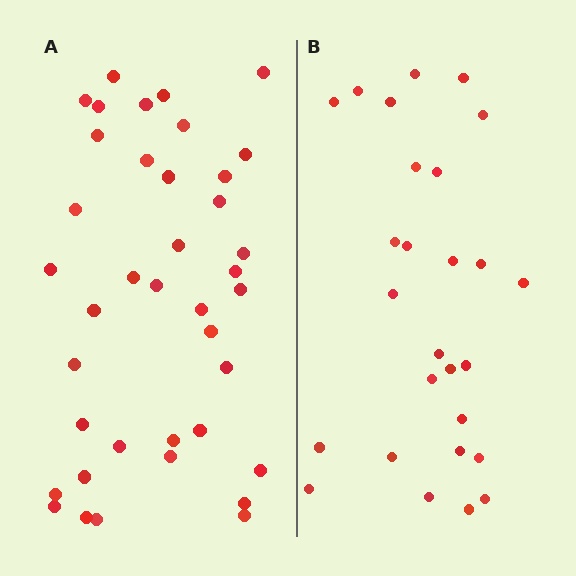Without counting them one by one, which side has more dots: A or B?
Region A (the left region) has more dots.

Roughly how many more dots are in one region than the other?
Region A has roughly 12 or so more dots than region B.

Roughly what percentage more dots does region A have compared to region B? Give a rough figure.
About 45% more.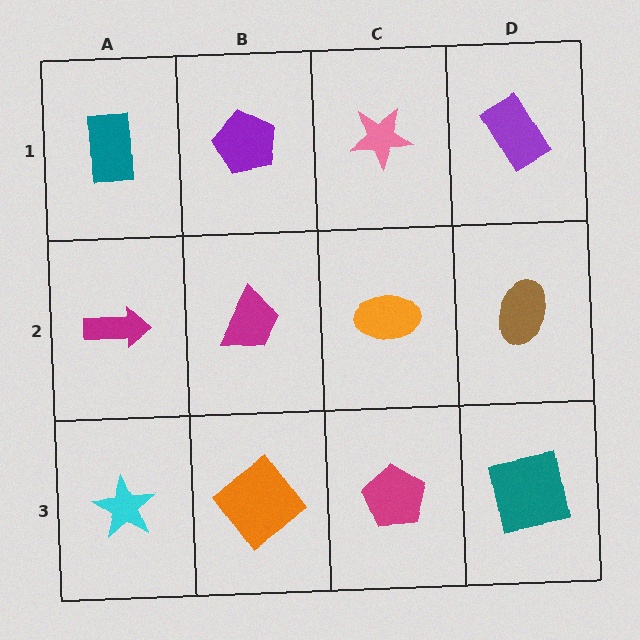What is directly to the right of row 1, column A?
A purple pentagon.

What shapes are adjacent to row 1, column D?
A brown ellipse (row 2, column D), a pink star (row 1, column C).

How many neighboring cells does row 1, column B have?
3.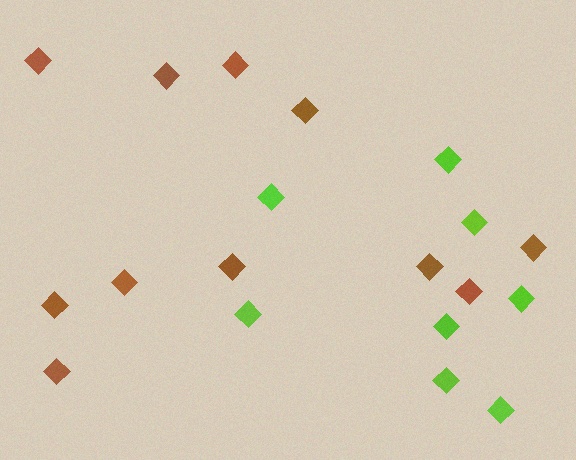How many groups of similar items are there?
There are 2 groups: one group of lime diamonds (8) and one group of brown diamonds (11).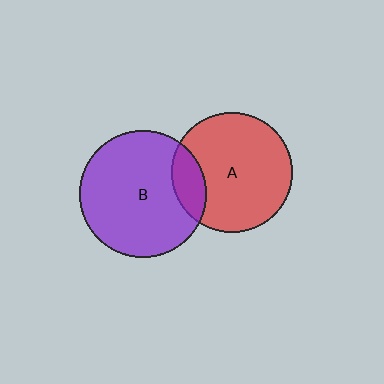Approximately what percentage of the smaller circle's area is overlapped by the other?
Approximately 15%.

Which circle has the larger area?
Circle B (purple).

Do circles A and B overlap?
Yes.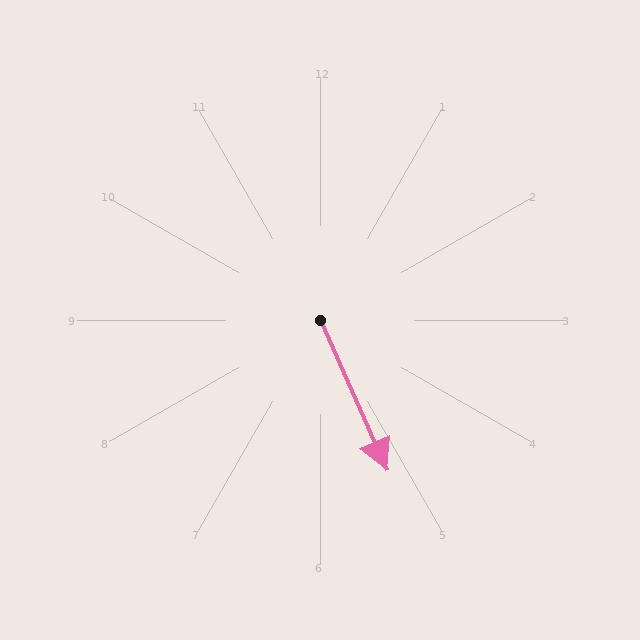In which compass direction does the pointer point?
Southeast.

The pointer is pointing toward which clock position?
Roughly 5 o'clock.